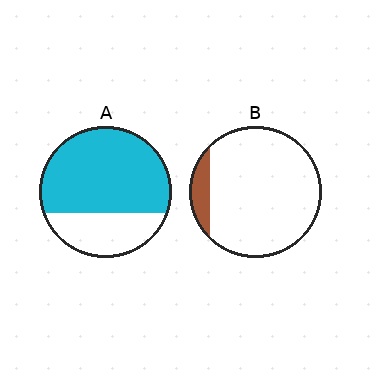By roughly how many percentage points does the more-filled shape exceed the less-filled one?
By roughly 60 percentage points (A over B).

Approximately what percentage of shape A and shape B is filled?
A is approximately 70% and B is approximately 10%.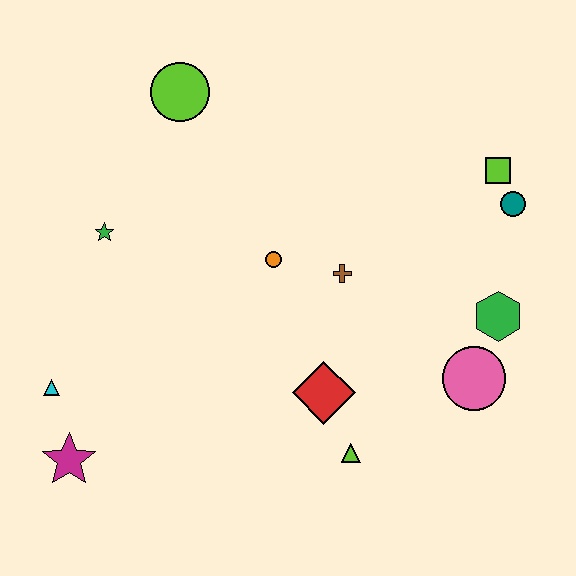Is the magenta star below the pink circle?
Yes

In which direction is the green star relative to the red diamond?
The green star is to the left of the red diamond.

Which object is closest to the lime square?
The teal circle is closest to the lime square.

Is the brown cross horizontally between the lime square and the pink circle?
No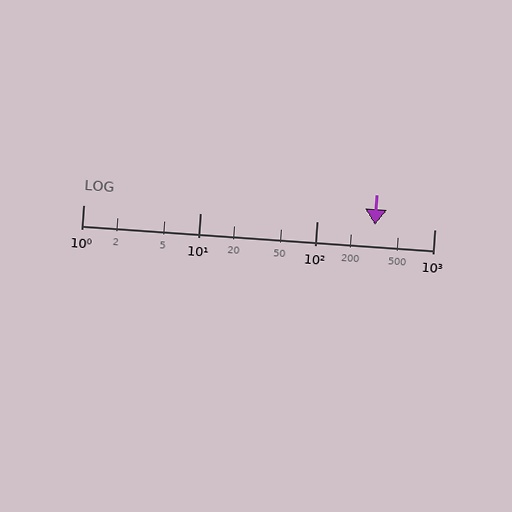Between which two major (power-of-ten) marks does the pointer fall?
The pointer is between 100 and 1000.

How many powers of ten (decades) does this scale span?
The scale spans 3 decades, from 1 to 1000.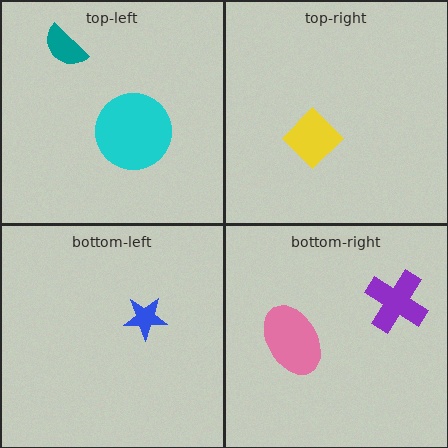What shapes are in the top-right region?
The yellow diamond.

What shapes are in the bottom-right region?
The pink ellipse, the purple cross.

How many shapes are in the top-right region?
1.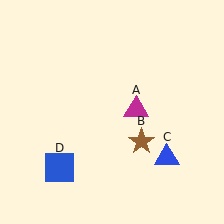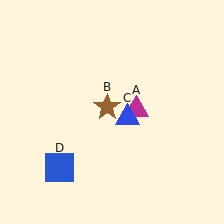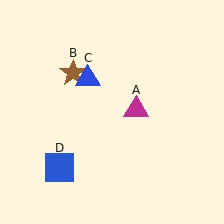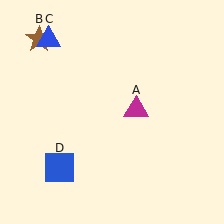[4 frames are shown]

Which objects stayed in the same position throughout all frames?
Magenta triangle (object A) and blue square (object D) remained stationary.